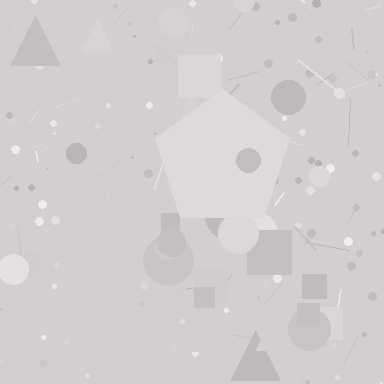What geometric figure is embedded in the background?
A pentagon is embedded in the background.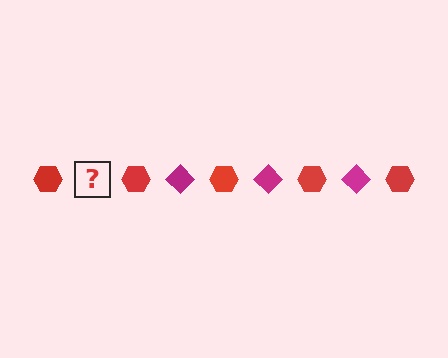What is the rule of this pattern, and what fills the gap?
The rule is that the pattern alternates between red hexagon and magenta diamond. The gap should be filled with a magenta diamond.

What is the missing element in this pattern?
The missing element is a magenta diamond.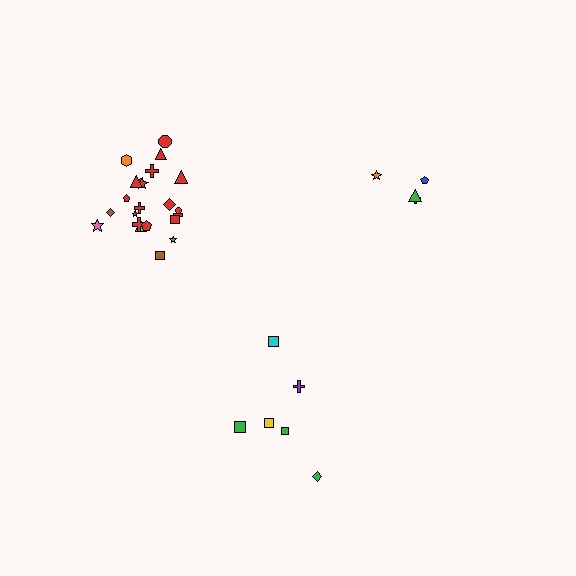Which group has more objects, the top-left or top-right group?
The top-left group.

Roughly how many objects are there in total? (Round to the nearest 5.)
Roughly 30 objects in total.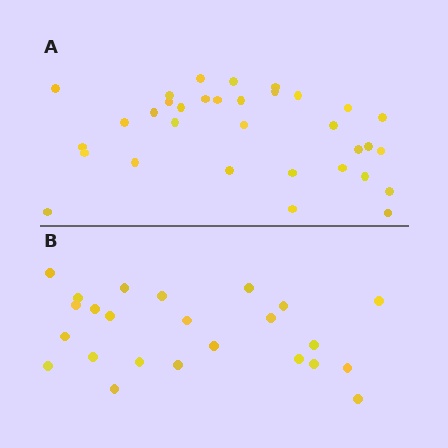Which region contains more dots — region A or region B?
Region A (the top region) has more dots.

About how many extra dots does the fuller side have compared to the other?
Region A has roughly 8 or so more dots than region B.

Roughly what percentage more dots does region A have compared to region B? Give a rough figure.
About 40% more.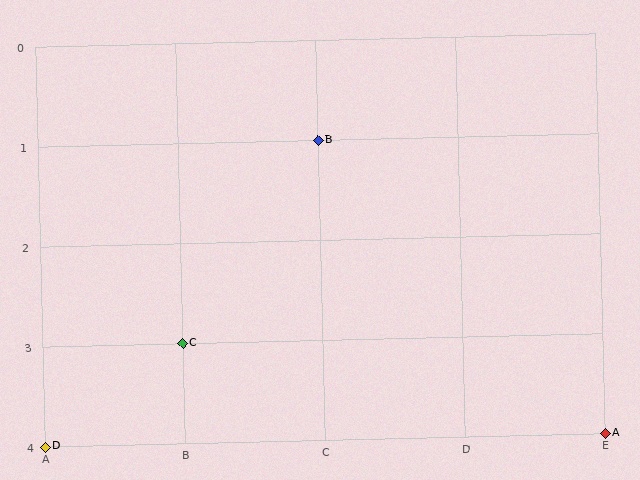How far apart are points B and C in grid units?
Points B and C are 1 column and 2 rows apart (about 2.2 grid units diagonally).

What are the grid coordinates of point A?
Point A is at grid coordinates (E, 4).